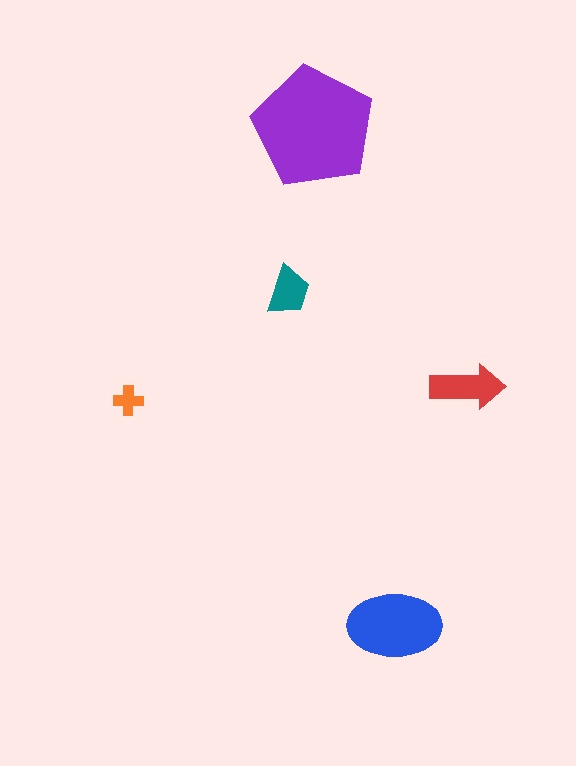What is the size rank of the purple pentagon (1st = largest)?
1st.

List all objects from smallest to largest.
The orange cross, the teal trapezoid, the red arrow, the blue ellipse, the purple pentagon.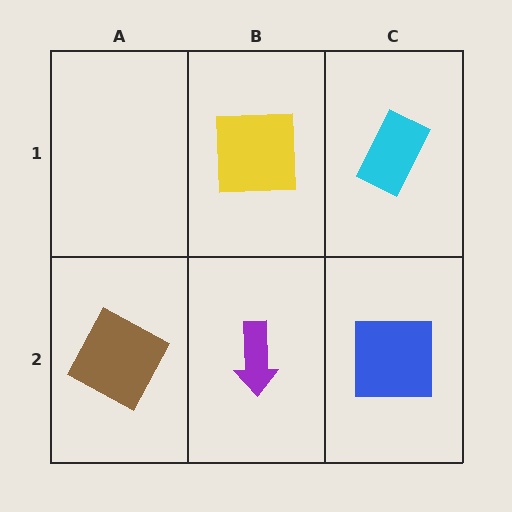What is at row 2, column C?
A blue square.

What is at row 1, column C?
A cyan rectangle.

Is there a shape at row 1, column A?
No, that cell is empty.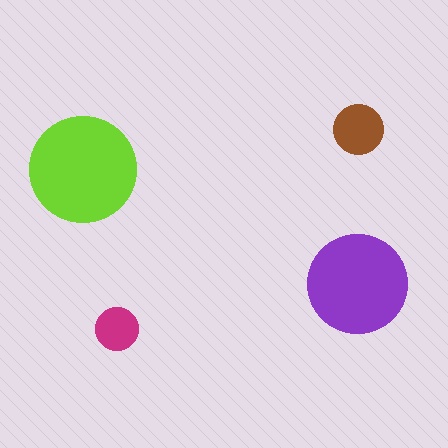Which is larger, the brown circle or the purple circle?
The purple one.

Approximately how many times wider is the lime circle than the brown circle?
About 2 times wider.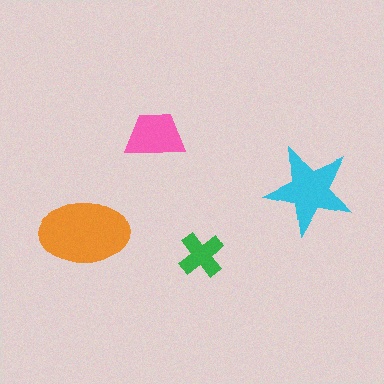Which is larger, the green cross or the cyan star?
The cyan star.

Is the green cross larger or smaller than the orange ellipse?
Smaller.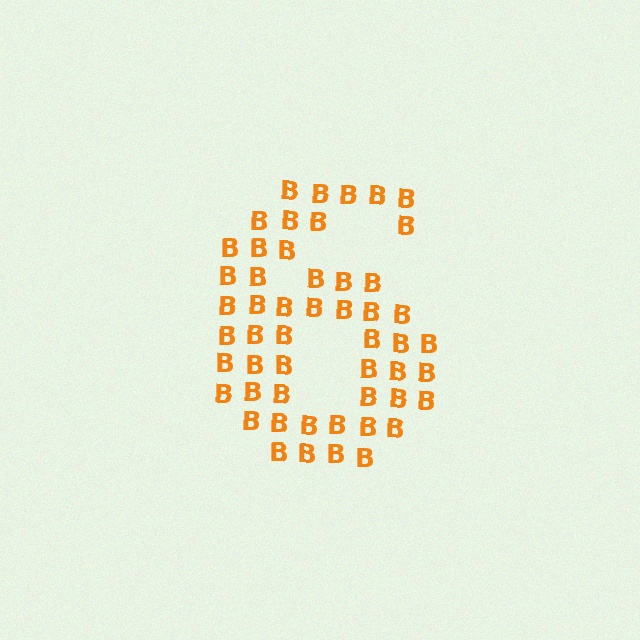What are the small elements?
The small elements are letter B's.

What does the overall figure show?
The overall figure shows the digit 6.